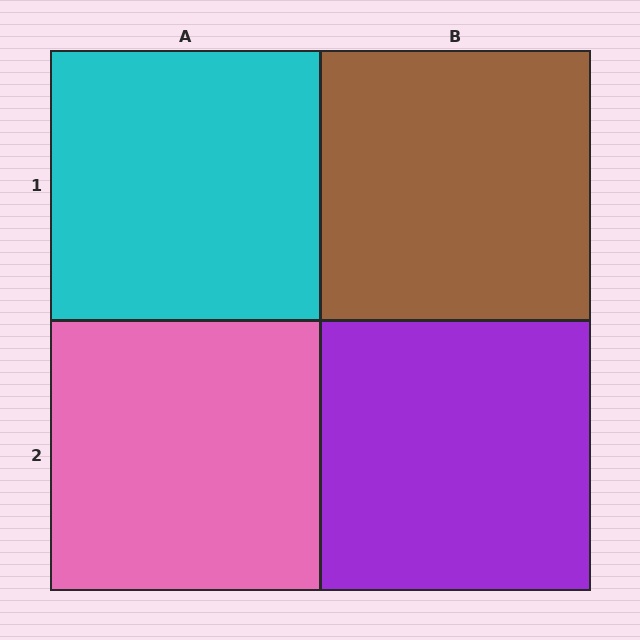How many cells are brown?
1 cell is brown.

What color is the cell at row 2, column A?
Pink.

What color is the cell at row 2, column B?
Purple.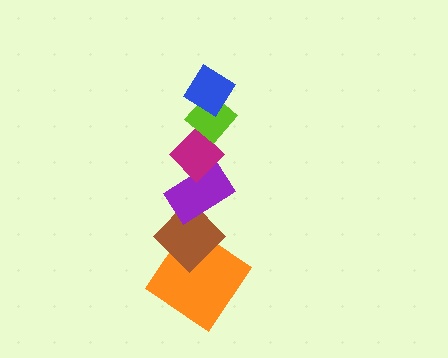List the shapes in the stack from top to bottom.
From top to bottom: the blue diamond, the lime diamond, the magenta diamond, the purple rectangle, the brown diamond, the orange diamond.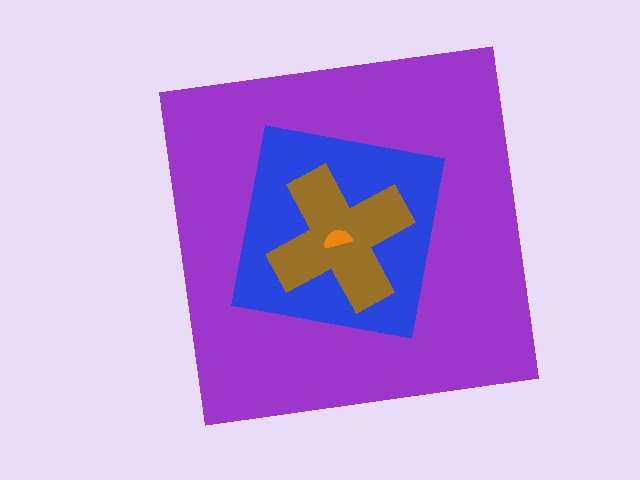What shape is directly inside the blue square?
The brown cross.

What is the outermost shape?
The purple square.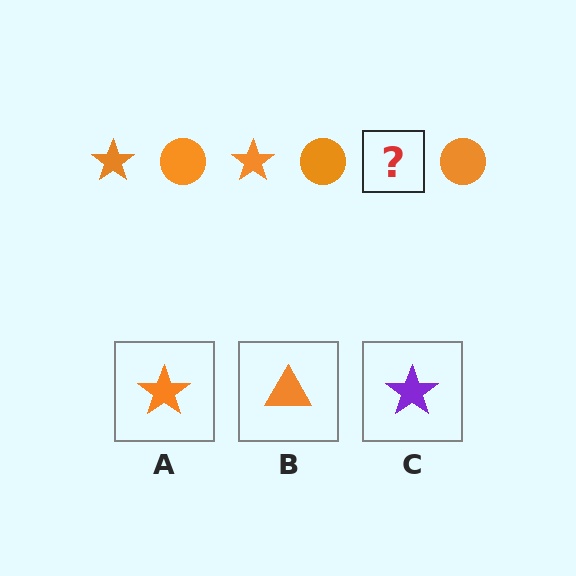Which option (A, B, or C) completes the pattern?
A.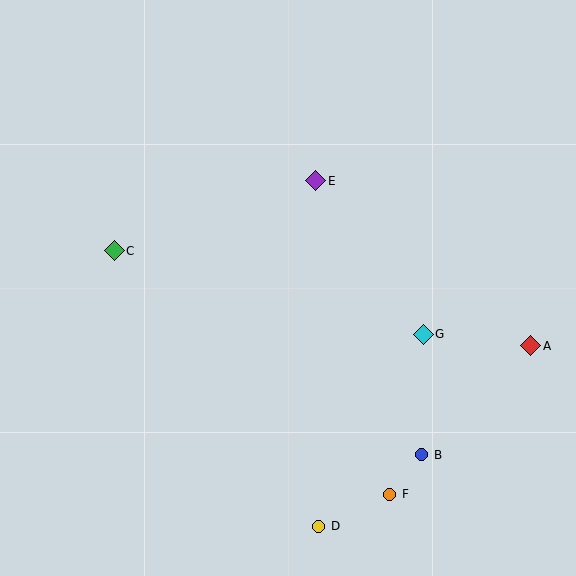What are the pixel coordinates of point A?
Point A is at (531, 346).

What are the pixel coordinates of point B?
Point B is at (422, 455).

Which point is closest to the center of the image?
Point E at (316, 181) is closest to the center.